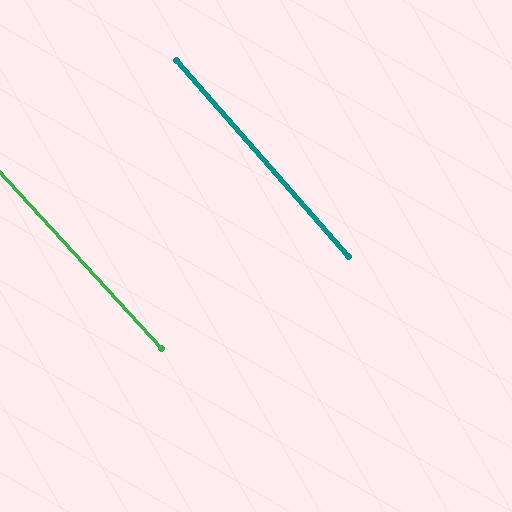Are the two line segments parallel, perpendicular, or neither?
Parallel — their directions differ by only 1.4°.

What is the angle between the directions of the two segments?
Approximately 1 degree.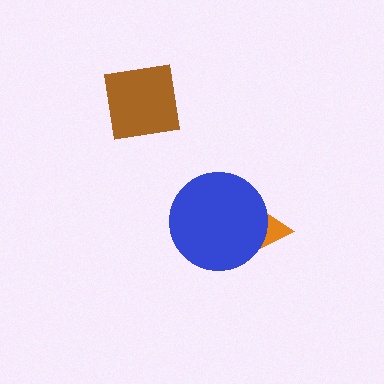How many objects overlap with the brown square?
0 objects overlap with the brown square.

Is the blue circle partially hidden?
No, no other shape covers it.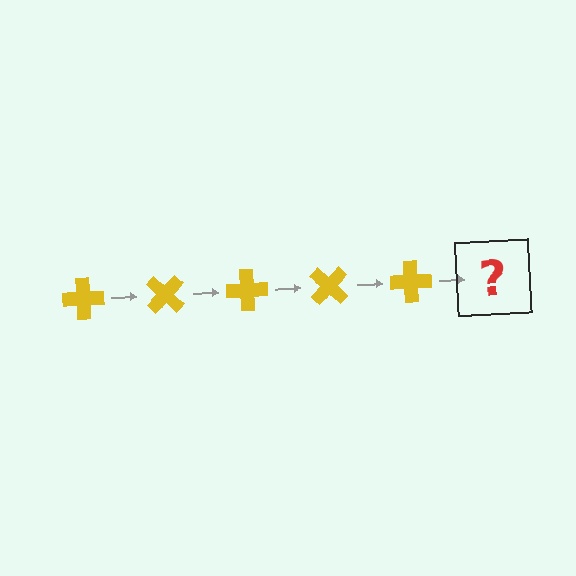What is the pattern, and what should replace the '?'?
The pattern is that the cross rotates 45 degrees each step. The '?' should be a yellow cross rotated 225 degrees.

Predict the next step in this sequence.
The next step is a yellow cross rotated 225 degrees.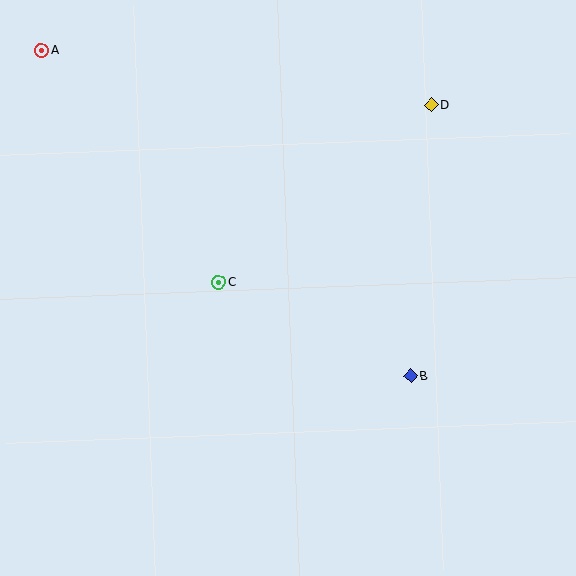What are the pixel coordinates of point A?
Point A is at (42, 51).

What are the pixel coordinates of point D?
Point D is at (431, 105).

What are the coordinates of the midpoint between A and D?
The midpoint between A and D is at (237, 78).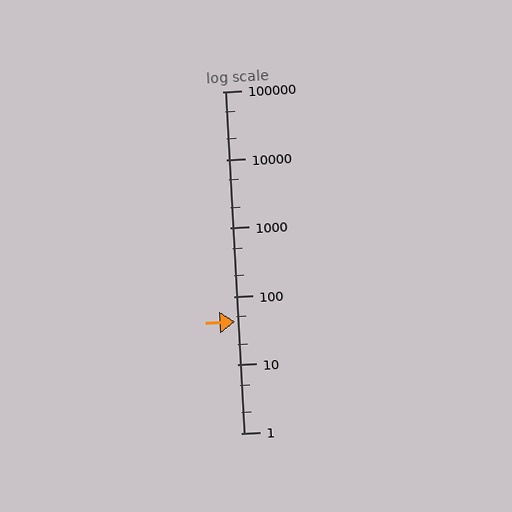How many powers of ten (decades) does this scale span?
The scale spans 5 decades, from 1 to 100000.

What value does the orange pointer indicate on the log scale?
The pointer indicates approximately 43.